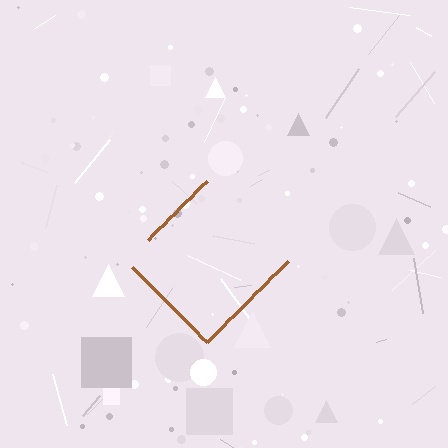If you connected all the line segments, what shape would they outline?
They would outline a diamond.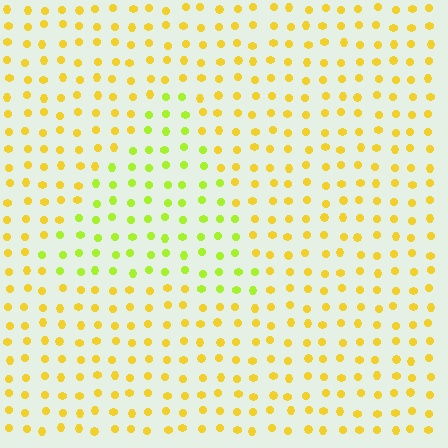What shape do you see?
I see a triangle.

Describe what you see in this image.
The image is filled with small yellow elements in a uniform arrangement. A triangle-shaped region is visible where the elements are tinted to a slightly different hue, forming a subtle color boundary.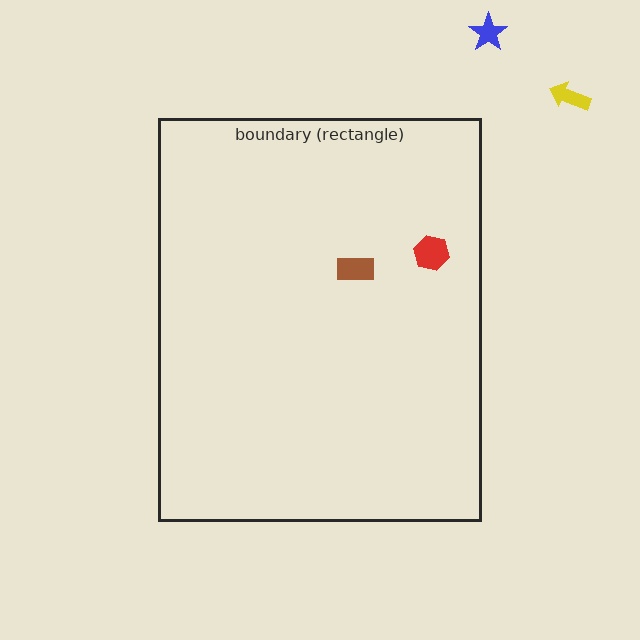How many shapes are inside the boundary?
2 inside, 2 outside.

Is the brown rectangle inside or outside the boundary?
Inside.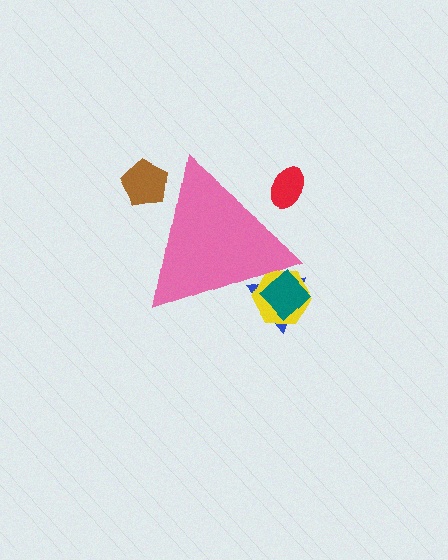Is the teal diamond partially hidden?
Yes, the teal diamond is partially hidden behind the pink triangle.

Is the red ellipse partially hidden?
Yes, the red ellipse is partially hidden behind the pink triangle.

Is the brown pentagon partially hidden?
Yes, the brown pentagon is partially hidden behind the pink triangle.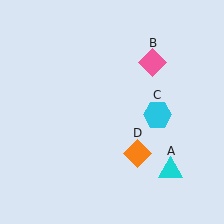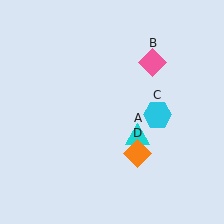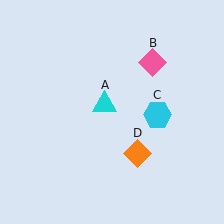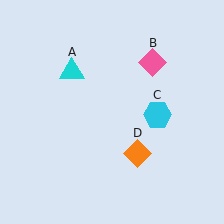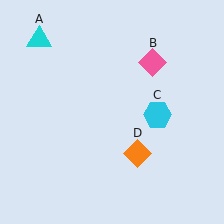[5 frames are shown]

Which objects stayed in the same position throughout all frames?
Pink diamond (object B) and cyan hexagon (object C) and orange diamond (object D) remained stationary.